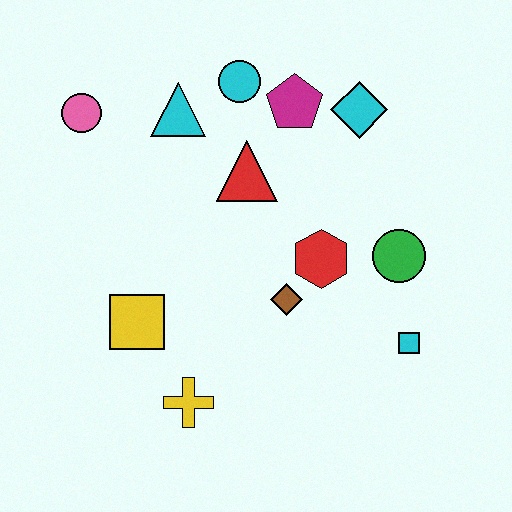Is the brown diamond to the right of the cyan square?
No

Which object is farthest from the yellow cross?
The cyan diamond is farthest from the yellow cross.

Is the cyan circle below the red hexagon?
No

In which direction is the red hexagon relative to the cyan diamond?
The red hexagon is below the cyan diamond.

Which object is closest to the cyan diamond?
The magenta pentagon is closest to the cyan diamond.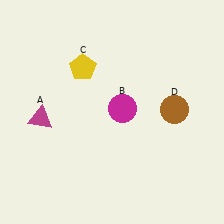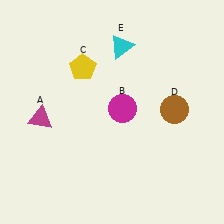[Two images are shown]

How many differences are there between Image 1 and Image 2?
There is 1 difference between the two images.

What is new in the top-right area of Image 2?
A cyan triangle (E) was added in the top-right area of Image 2.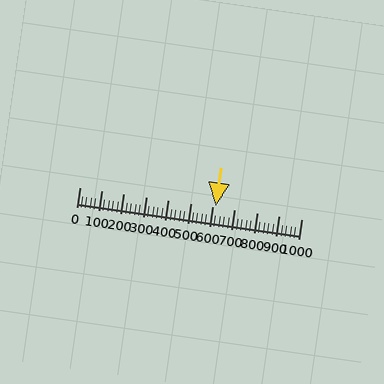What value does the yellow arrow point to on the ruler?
The yellow arrow points to approximately 616.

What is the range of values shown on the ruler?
The ruler shows values from 0 to 1000.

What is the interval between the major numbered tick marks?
The major tick marks are spaced 100 units apart.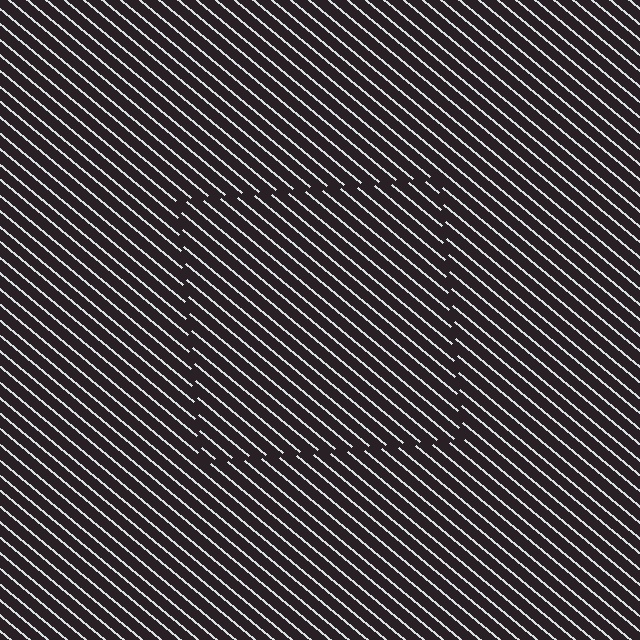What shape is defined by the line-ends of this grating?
An illusory square. The interior of the shape contains the same grating, shifted by half a period — the contour is defined by the phase discontinuity where line-ends from the inner and outer gratings abut.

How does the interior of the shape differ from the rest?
The interior of the shape contains the same grating, shifted by half a period — the contour is defined by the phase discontinuity where line-ends from the inner and outer gratings abut.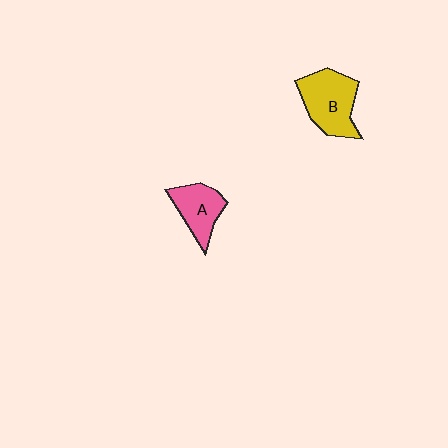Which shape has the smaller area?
Shape A (pink).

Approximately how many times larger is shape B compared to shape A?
Approximately 1.4 times.